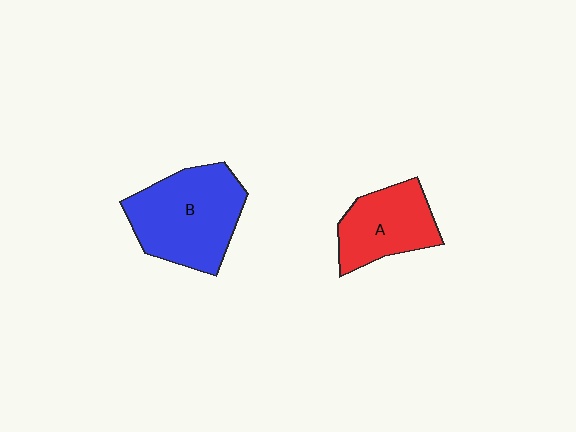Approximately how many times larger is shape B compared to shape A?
Approximately 1.5 times.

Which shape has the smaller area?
Shape A (red).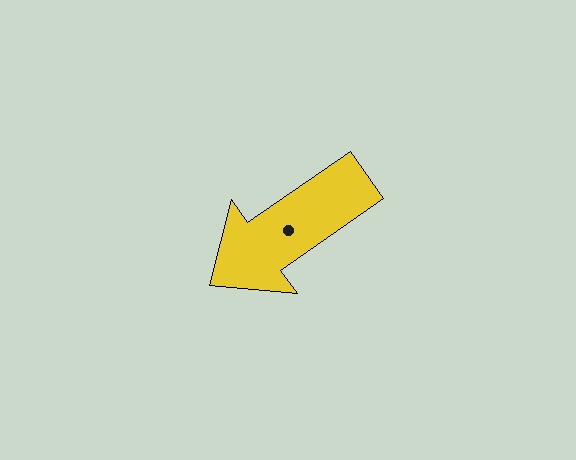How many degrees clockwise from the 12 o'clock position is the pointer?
Approximately 235 degrees.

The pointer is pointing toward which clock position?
Roughly 8 o'clock.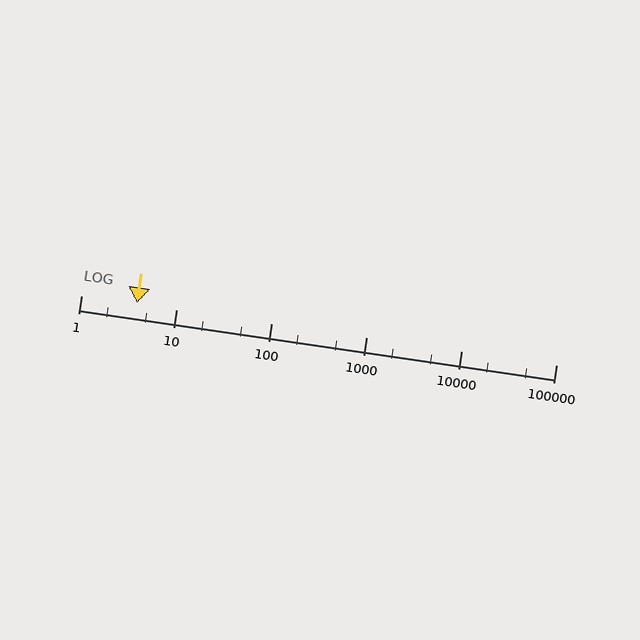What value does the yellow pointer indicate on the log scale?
The pointer indicates approximately 3.9.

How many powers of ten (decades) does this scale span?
The scale spans 5 decades, from 1 to 100000.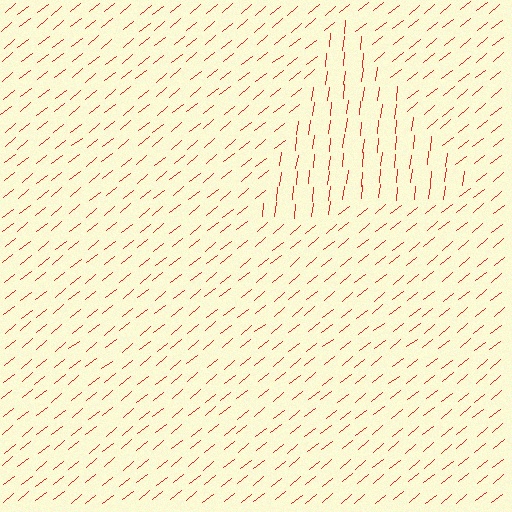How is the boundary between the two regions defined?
The boundary is defined purely by a change in line orientation (approximately 45 degrees difference). All lines are the same color and thickness.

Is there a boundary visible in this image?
Yes, there is a texture boundary formed by a change in line orientation.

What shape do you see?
I see a triangle.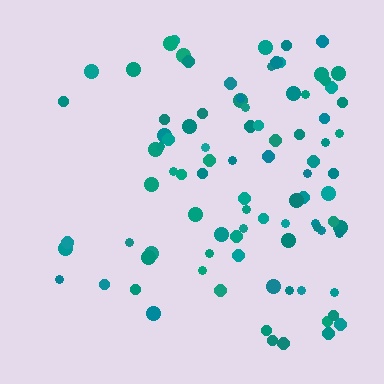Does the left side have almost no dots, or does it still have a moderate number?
Still a moderate number, just noticeably fewer than the right.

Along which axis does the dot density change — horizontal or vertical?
Horizontal.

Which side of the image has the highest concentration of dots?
The right.